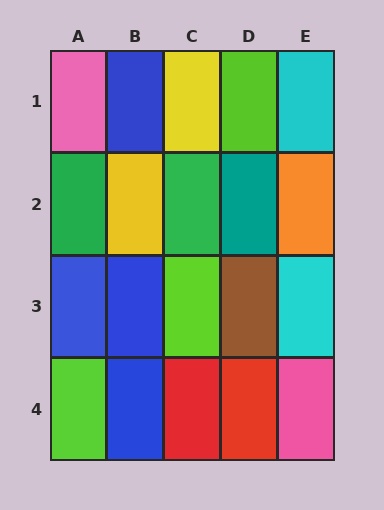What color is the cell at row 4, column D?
Red.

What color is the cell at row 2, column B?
Yellow.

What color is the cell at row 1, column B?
Blue.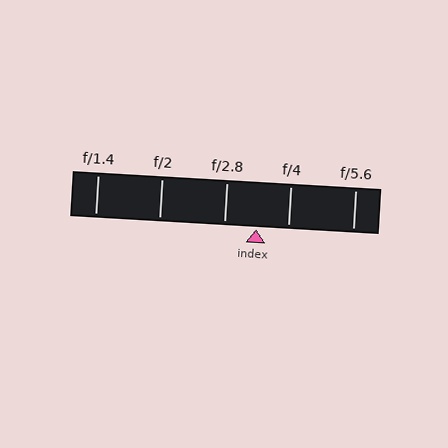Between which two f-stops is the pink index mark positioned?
The index mark is between f/2.8 and f/4.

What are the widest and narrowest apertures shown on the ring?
The widest aperture shown is f/1.4 and the narrowest is f/5.6.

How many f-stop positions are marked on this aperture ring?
There are 5 f-stop positions marked.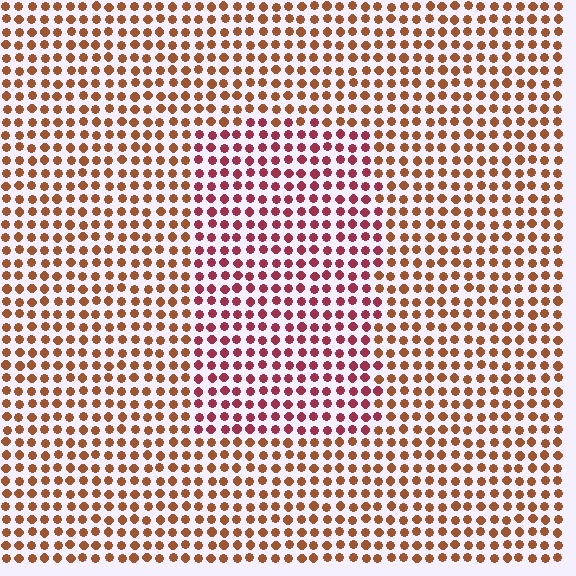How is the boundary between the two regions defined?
The boundary is defined purely by a slight shift in hue (about 36 degrees). Spacing, size, and orientation are identical on both sides.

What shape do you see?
I see a rectangle.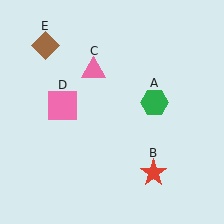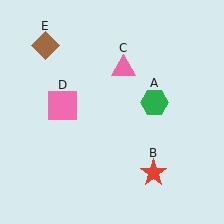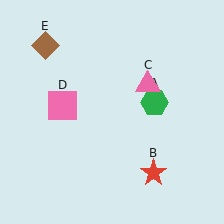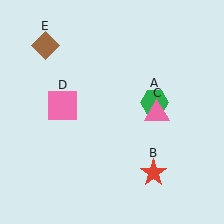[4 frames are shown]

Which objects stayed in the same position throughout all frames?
Green hexagon (object A) and red star (object B) and pink square (object D) and brown diamond (object E) remained stationary.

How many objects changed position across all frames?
1 object changed position: pink triangle (object C).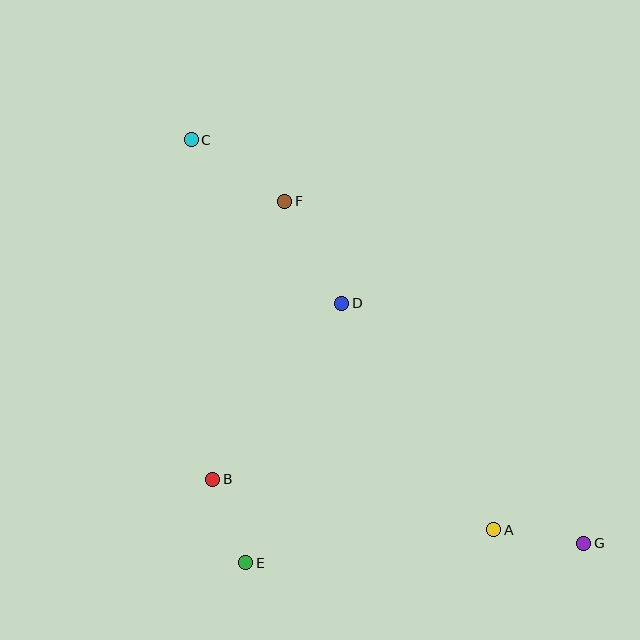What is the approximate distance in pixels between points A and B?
The distance between A and B is approximately 285 pixels.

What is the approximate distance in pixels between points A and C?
The distance between A and C is approximately 494 pixels.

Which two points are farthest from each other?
Points C and G are farthest from each other.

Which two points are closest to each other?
Points B and E are closest to each other.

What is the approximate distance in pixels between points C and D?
The distance between C and D is approximately 223 pixels.